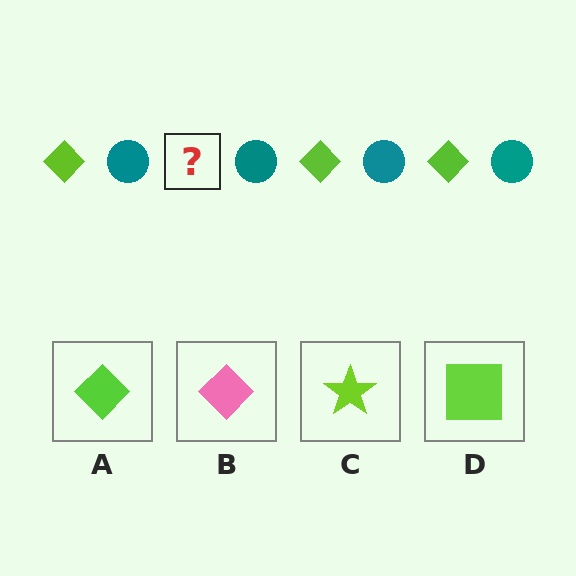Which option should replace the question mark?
Option A.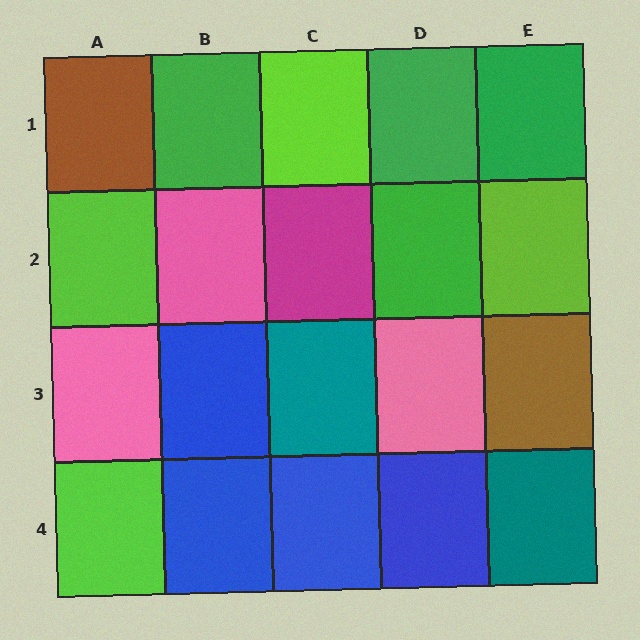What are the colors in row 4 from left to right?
Lime, blue, blue, blue, teal.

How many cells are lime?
4 cells are lime.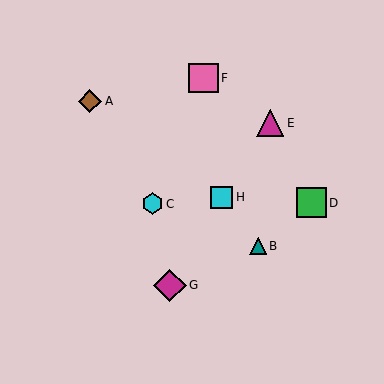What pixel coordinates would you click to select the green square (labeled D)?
Click at (311, 203) to select the green square D.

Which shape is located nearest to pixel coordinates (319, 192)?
The green square (labeled D) at (311, 203) is nearest to that location.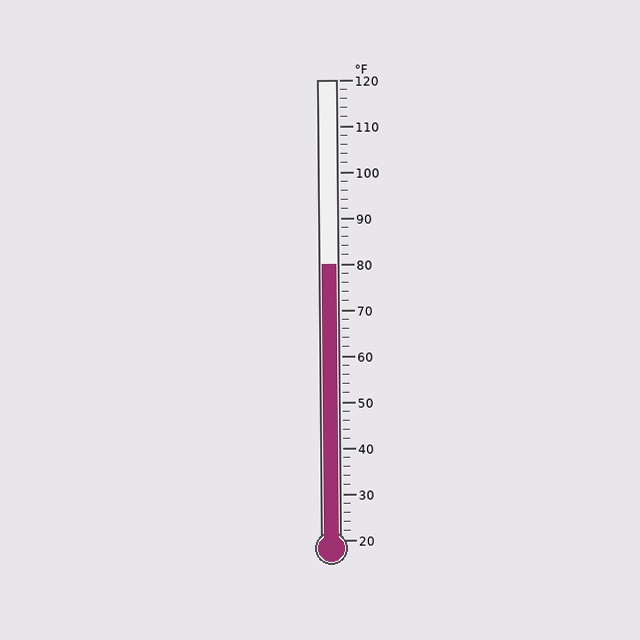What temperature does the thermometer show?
The thermometer shows approximately 80°F.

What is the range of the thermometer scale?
The thermometer scale ranges from 20°F to 120°F.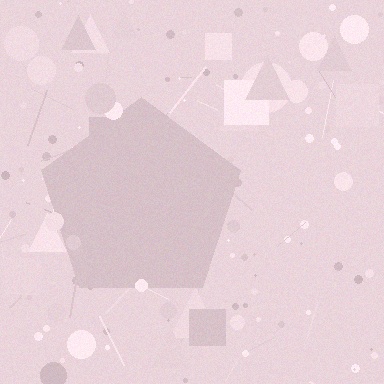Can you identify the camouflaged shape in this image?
The camouflaged shape is a pentagon.